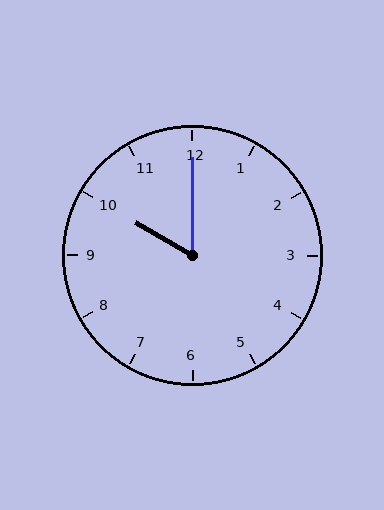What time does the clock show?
10:00.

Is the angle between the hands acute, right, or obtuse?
It is acute.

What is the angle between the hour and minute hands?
Approximately 60 degrees.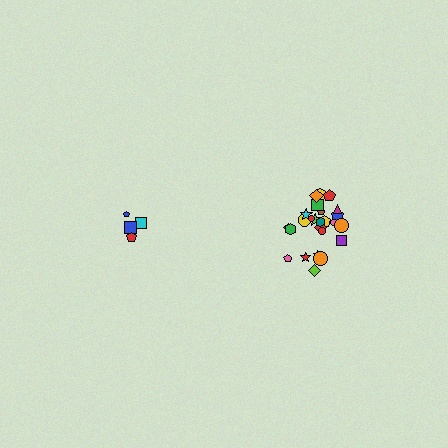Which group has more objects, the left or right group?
The right group.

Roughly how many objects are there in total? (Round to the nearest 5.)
Roughly 30 objects in total.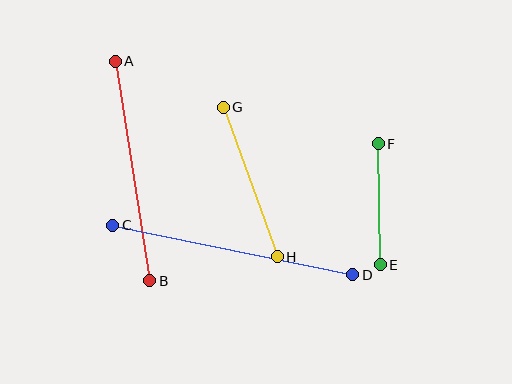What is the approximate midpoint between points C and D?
The midpoint is at approximately (233, 250) pixels.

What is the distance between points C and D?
The distance is approximately 245 pixels.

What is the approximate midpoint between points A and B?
The midpoint is at approximately (132, 171) pixels.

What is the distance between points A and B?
The distance is approximately 222 pixels.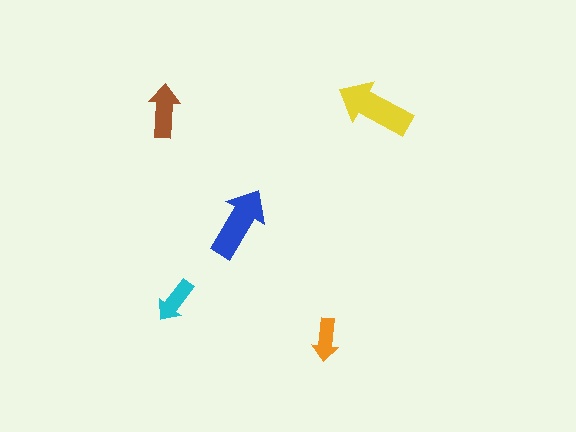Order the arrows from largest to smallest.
the yellow one, the blue one, the brown one, the cyan one, the orange one.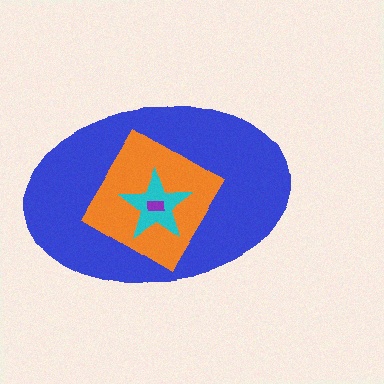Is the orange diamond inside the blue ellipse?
Yes.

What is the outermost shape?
The blue ellipse.